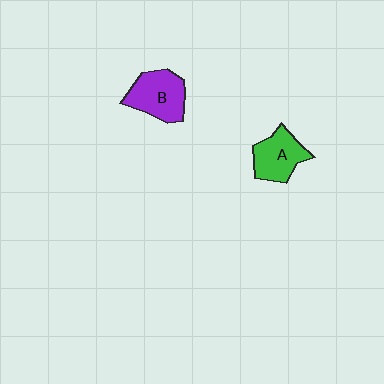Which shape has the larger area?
Shape B (purple).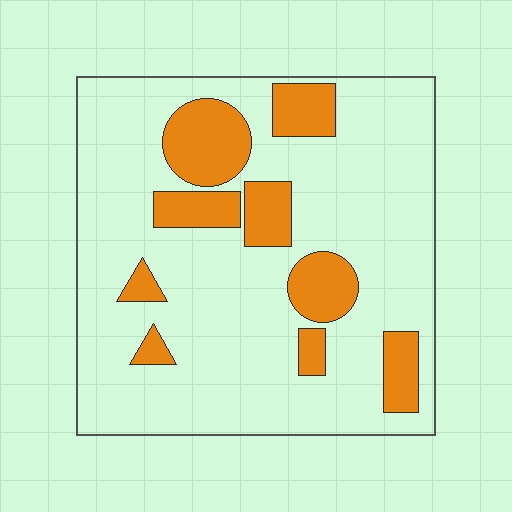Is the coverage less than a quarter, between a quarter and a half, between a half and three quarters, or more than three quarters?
Less than a quarter.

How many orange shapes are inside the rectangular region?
9.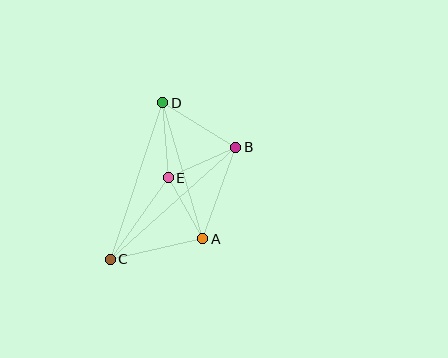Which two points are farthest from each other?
Points B and C are farthest from each other.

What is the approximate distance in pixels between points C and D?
The distance between C and D is approximately 165 pixels.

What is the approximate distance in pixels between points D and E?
The distance between D and E is approximately 75 pixels.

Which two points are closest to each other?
Points A and E are closest to each other.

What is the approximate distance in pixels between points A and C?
The distance between A and C is approximately 95 pixels.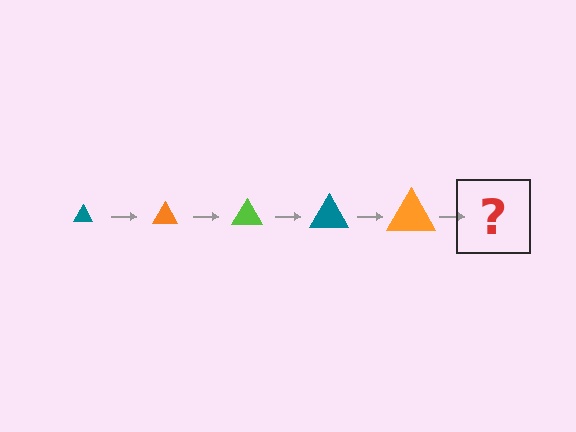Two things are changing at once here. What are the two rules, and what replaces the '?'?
The two rules are that the triangle grows larger each step and the color cycles through teal, orange, and lime. The '?' should be a lime triangle, larger than the previous one.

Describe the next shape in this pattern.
It should be a lime triangle, larger than the previous one.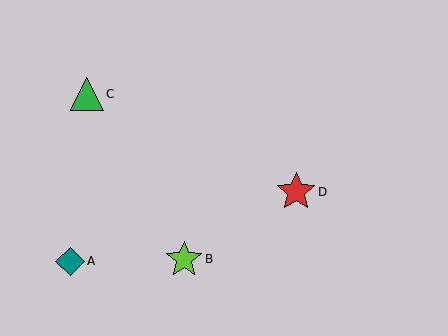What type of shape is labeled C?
Shape C is a green triangle.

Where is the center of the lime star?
The center of the lime star is at (184, 259).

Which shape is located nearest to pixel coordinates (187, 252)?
The lime star (labeled B) at (184, 259) is nearest to that location.